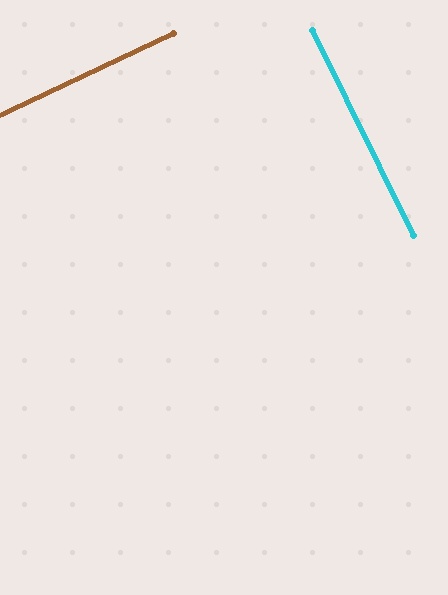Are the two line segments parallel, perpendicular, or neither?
Perpendicular — they meet at approximately 89°.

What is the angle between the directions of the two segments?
Approximately 89 degrees.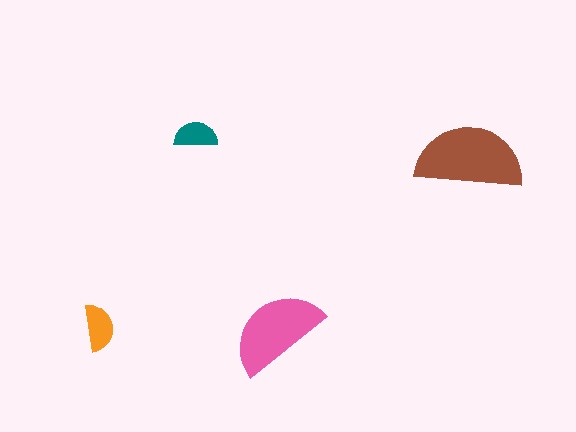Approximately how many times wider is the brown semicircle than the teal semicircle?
About 2.5 times wider.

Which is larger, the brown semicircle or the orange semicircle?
The brown one.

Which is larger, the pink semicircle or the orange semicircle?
The pink one.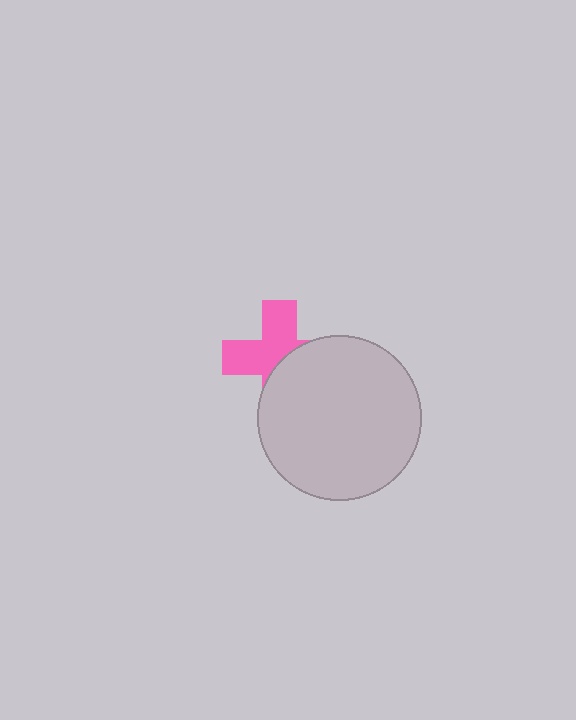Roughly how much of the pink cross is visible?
About half of it is visible (roughly 54%).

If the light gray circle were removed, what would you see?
You would see the complete pink cross.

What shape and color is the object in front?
The object in front is a light gray circle.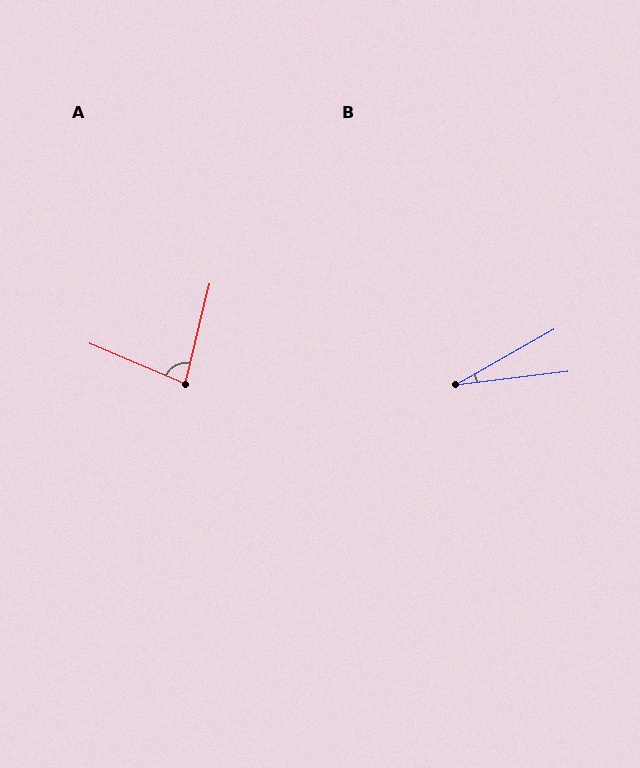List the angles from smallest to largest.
B (23°), A (81°).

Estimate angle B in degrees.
Approximately 23 degrees.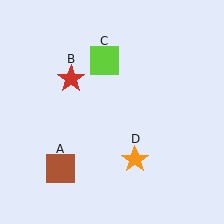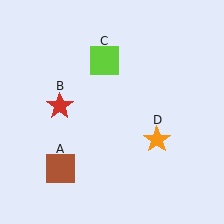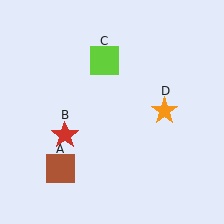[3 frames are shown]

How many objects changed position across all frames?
2 objects changed position: red star (object B), orange star (object D).